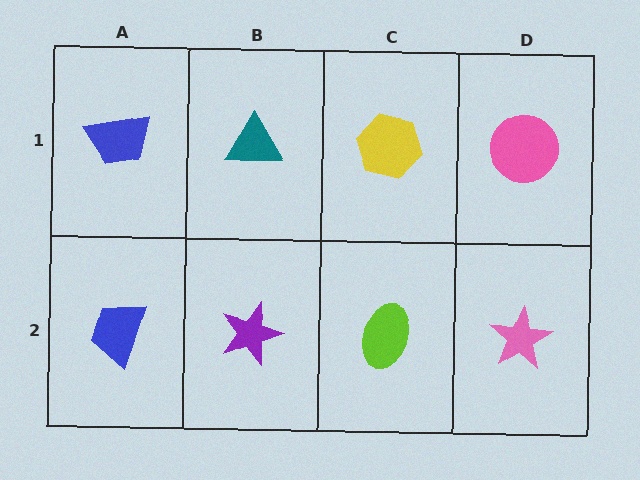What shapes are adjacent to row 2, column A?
A blue trapezoid (row 1, column A), a purple star (row 2, column B).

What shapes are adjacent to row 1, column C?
A lime ellipse (row 2, column C), a teal triangle (row 1, column B), a pink circle (row 1, column D).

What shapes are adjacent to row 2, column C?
A yellow hexagon (row 1, column C), a purple star (row 2, column B), a pink star (row 2, column D).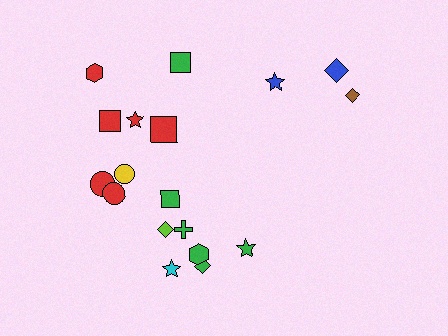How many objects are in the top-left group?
There are 7 objects.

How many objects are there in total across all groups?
There are 18 objects.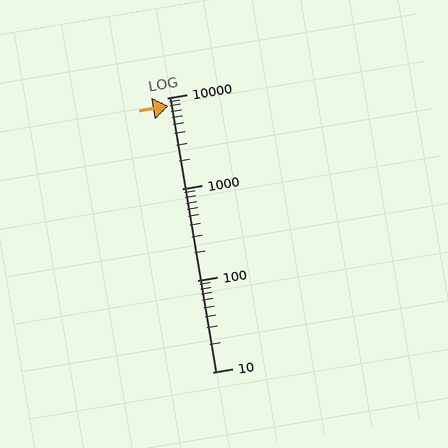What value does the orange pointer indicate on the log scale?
The pointer indicates approximately 8000.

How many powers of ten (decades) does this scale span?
The scale spans 3 decades, from 10 to 10000.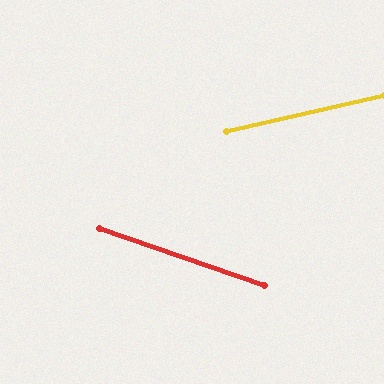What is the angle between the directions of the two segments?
Approximately 32 degrees.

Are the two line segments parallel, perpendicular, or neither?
Neither parallel nor perpendicular — they differ by about 32°.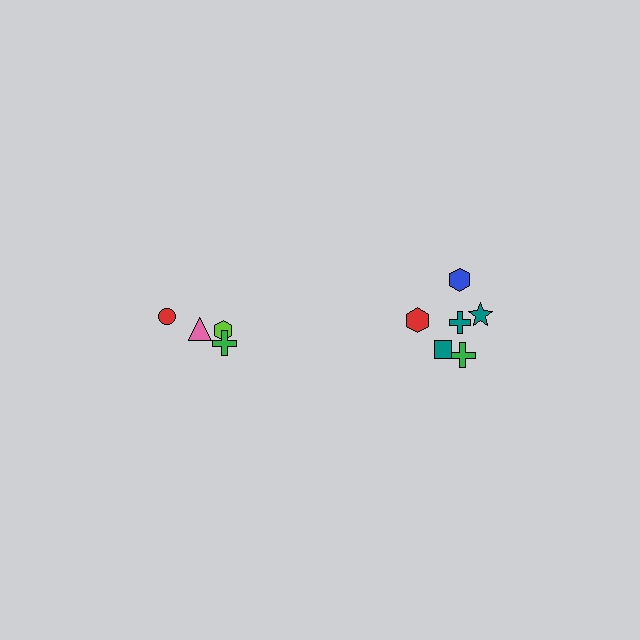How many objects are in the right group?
There are 6 objects.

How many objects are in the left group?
There are 4 objects.